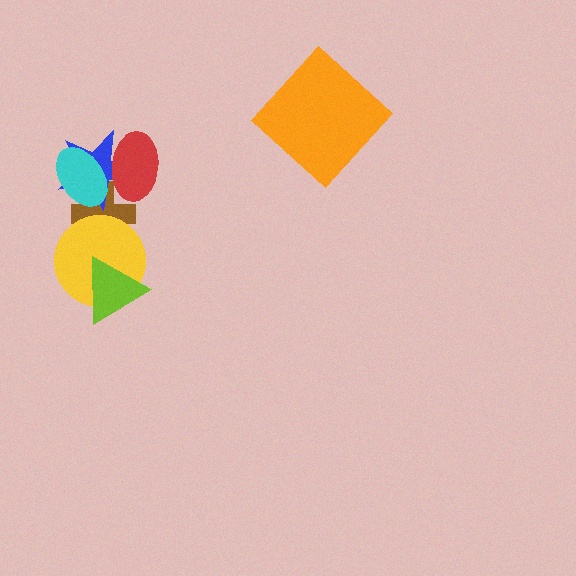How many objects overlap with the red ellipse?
3 objects overlap with the red ellipse.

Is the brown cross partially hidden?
Yes, it is partially covered by another shape.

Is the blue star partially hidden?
Yes, it is partially covered by another shape.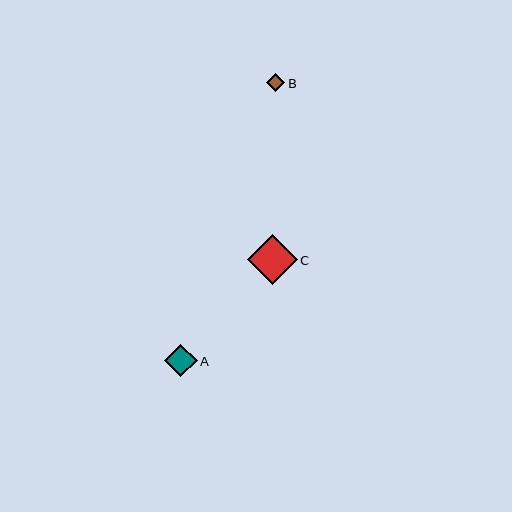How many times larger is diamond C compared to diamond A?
Diamond C is approximately 1.6 times the size of diamond A.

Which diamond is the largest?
Diamond C is the largest with a size of approximately 50 pixels.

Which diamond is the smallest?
Diamond B is the smallest with a size of approximately 18 pixels.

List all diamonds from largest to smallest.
From largest to smallest: C, A, B.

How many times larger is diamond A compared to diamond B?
Diamond A is approximately 1.8 times the size of diamond B.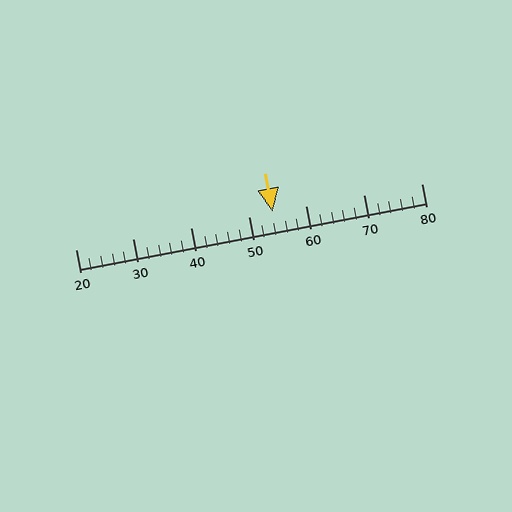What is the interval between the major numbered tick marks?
The major tick marks are spaced 10 units apart.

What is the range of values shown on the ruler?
The ruler shows values from 20 to 80.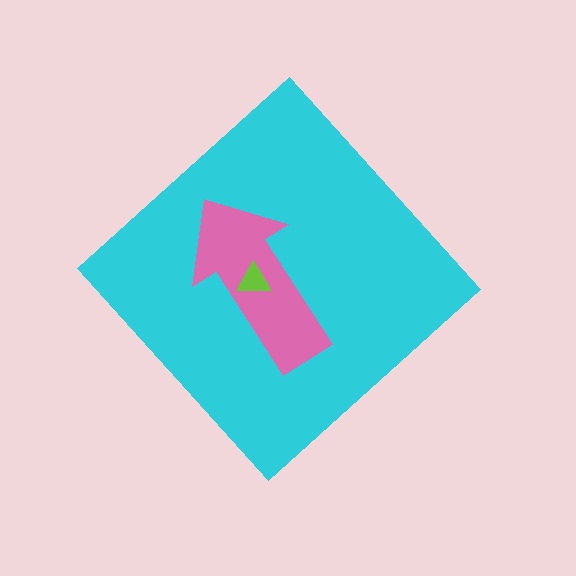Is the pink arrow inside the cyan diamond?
Yes.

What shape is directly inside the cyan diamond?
The pink arrow.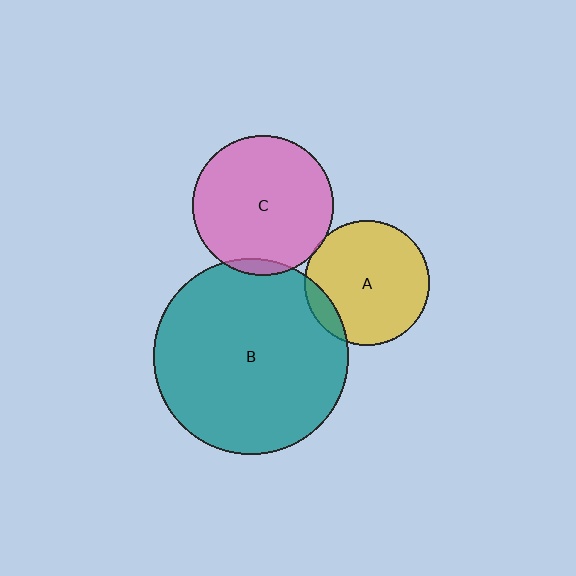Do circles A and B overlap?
Yes.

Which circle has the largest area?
Circle B (teal).